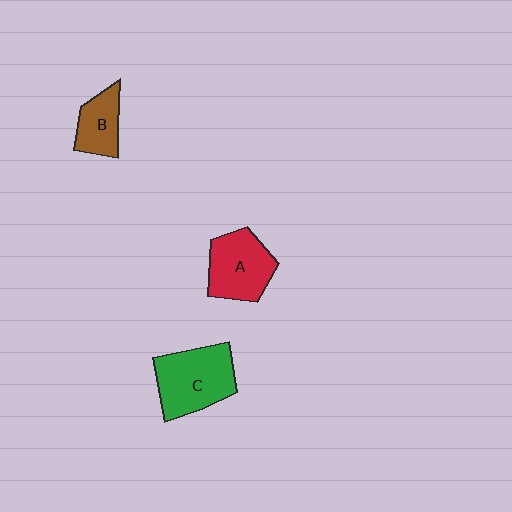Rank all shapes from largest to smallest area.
From largest to smallest: C (green), A (red), B (brown).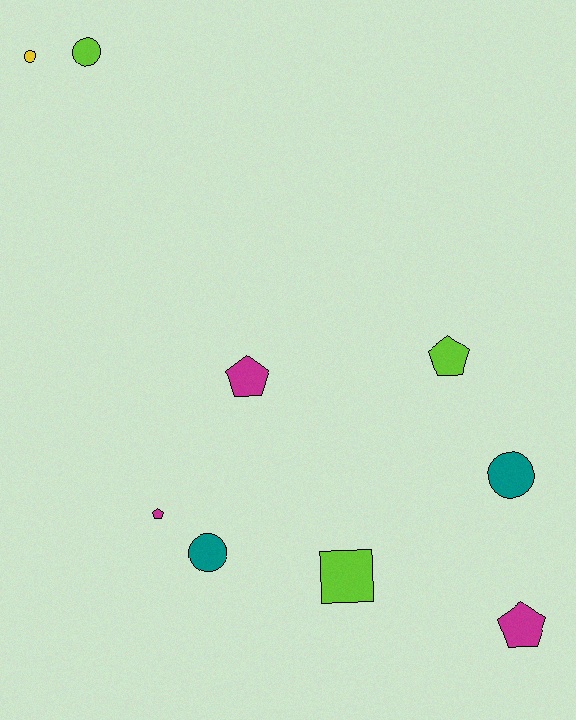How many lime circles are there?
There is 1 lime circle.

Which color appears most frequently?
Magenta, with 3 objects.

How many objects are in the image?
There are 9 objects.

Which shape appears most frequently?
Pentagon, with 4 objects.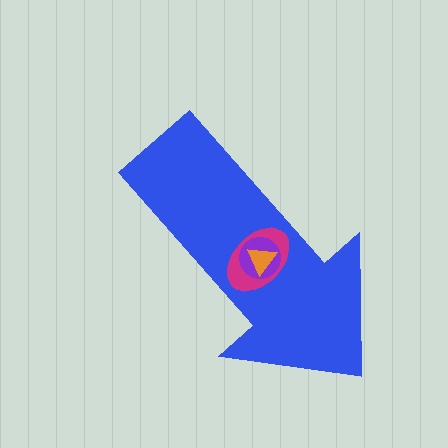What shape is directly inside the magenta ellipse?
The purple circle.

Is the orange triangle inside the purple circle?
Yes.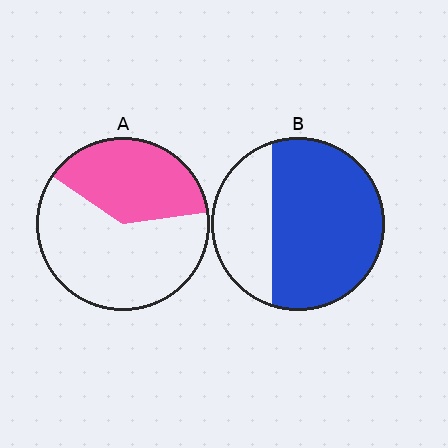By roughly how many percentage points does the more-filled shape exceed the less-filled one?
By roughly 30 percentage points (B over A).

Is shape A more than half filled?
No.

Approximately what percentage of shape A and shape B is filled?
A is approximately 40% and B is approximately 70%.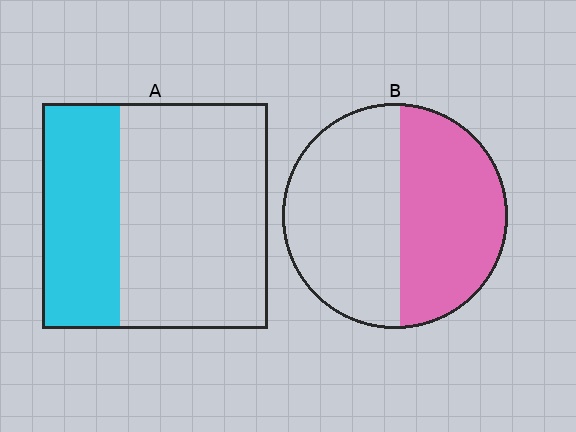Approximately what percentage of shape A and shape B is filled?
A is approximately 35% and B is approximately 45%.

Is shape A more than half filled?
No.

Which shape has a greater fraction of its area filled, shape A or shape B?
Shape B.